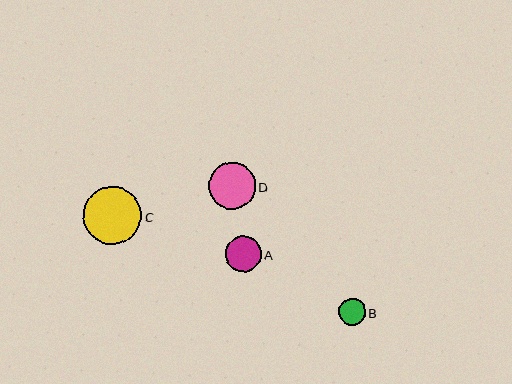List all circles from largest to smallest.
From largest to smallest: C, D, A, B.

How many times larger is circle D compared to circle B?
Circle D is approximately 1.8 times the size of circle B.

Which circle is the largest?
Circle C is the largest with a size of approximately 59 pixels.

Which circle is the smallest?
Circle B is the smallest with a size of approximately 27 pixels.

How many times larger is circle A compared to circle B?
Circle A is approximately 1.3 times the size of circle B.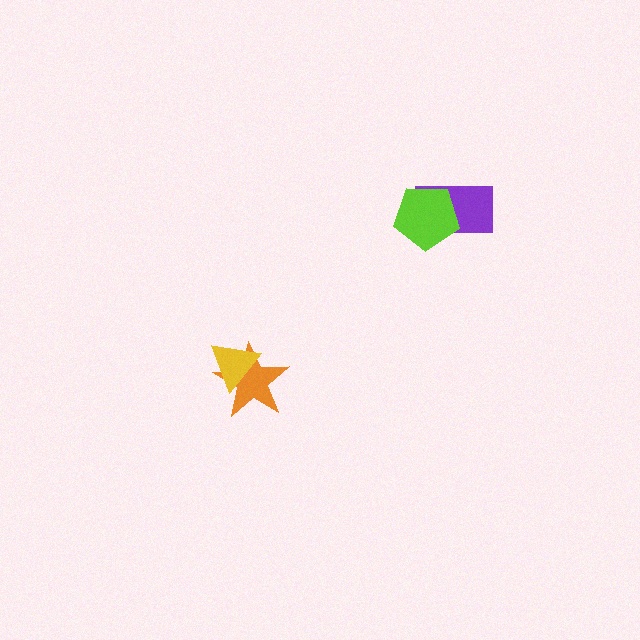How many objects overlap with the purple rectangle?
1 object overlaps with the purple rectangle.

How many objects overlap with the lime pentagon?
1 object overlaps with the lime pentagon.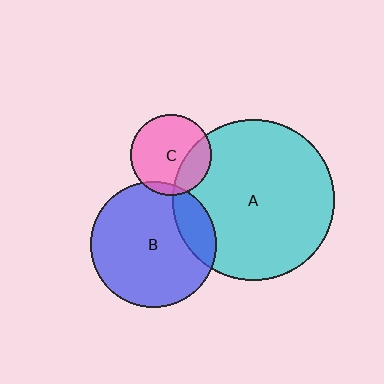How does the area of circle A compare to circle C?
Approximately 4.0 times.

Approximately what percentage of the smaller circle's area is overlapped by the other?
Approximately 15%.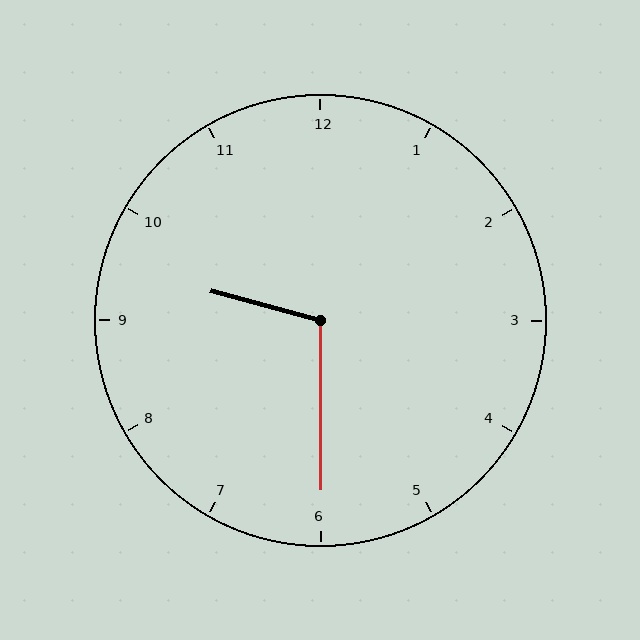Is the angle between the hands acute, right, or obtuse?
It is obtuse.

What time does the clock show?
9:30.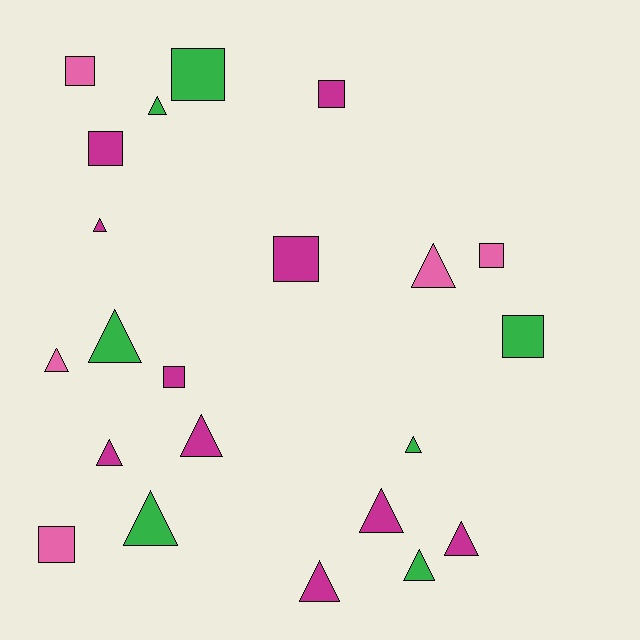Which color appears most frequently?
Magenta, with 10 objects.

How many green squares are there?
There are 2 green squares.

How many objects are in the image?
There are 22 objects.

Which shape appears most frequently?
Triangle, with 13 objects.